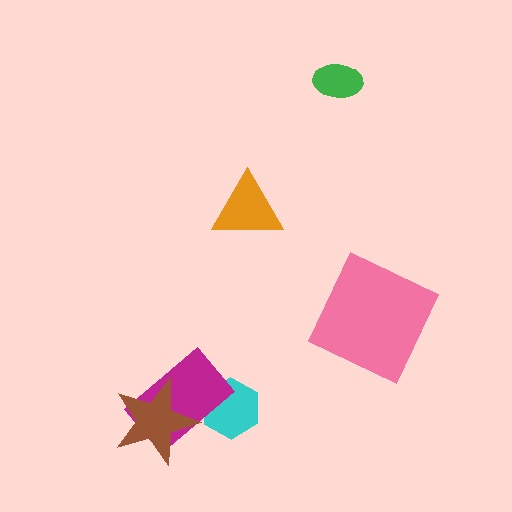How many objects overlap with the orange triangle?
0 objects overlap with the orange triangle.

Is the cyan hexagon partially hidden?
Yes, it is partially covered by another shape.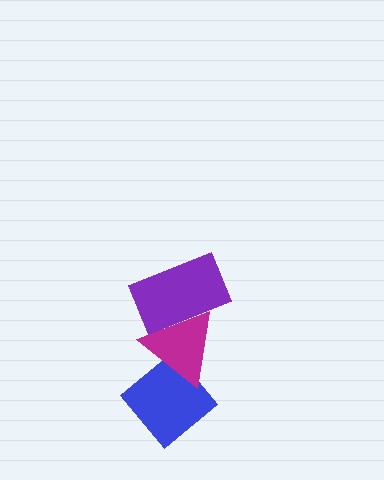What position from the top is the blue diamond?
The blue diamond is 3rd from the top.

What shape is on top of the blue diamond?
The magenta triangle is on top of the blue diamond.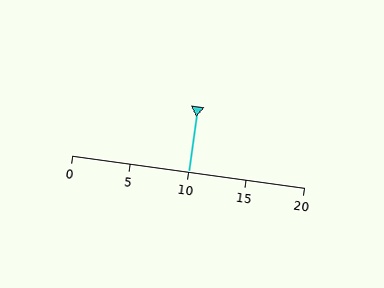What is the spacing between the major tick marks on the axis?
The major ticks are spaced 5 apart.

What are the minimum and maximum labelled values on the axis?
The axis runs from 0 to 20.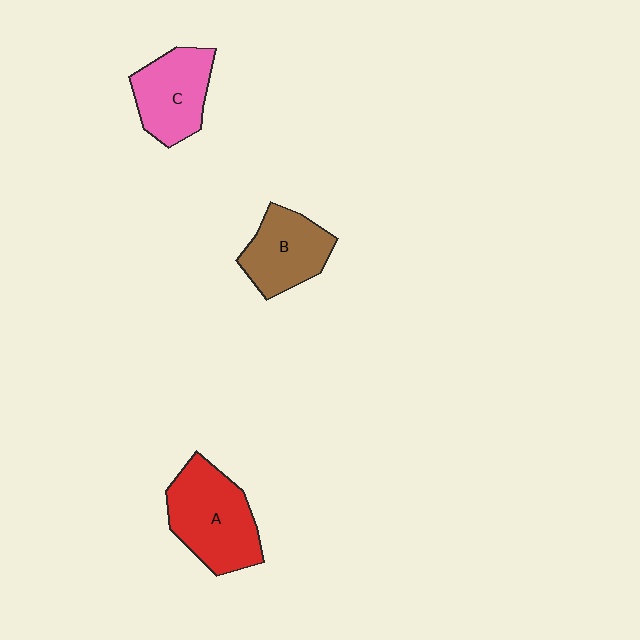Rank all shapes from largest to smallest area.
From largest to smallest: A (red), C (pink), B (brown).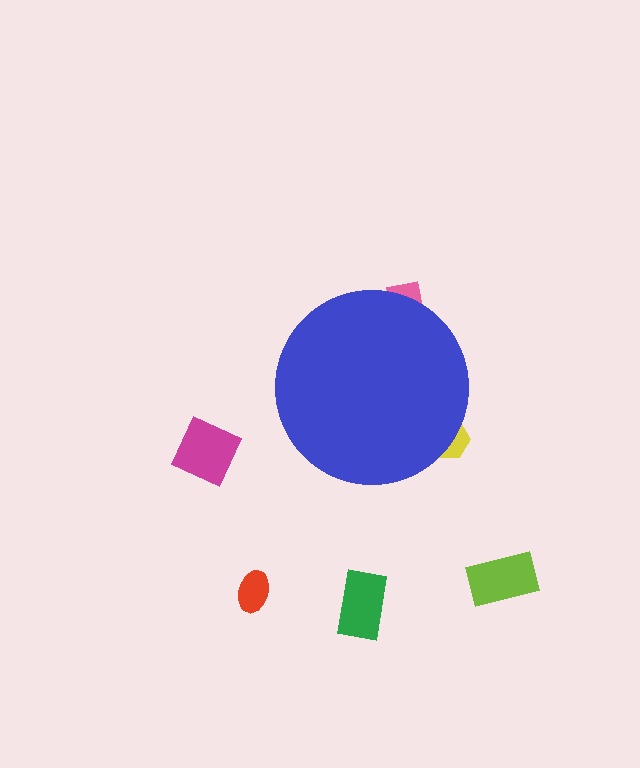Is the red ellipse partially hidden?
No, the red ellipse is fully visible.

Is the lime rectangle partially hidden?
No, the lime rectangle is fully visible.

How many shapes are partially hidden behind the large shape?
2 shapes are partially hidden.